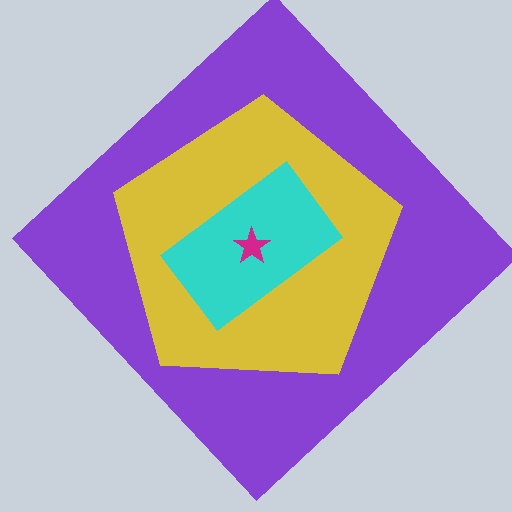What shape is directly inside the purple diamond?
The yellow pentagon.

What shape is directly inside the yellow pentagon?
The cyan rectangle.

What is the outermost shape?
The purple diamond.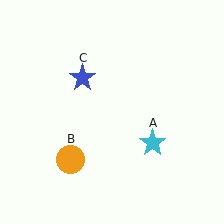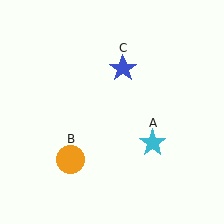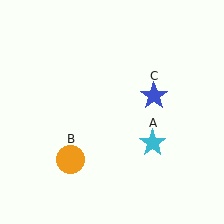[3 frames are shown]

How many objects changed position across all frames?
1 object changed position: blue star (object C).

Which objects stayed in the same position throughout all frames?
Cyan star (object A) and orange circle (object B) remained stationary.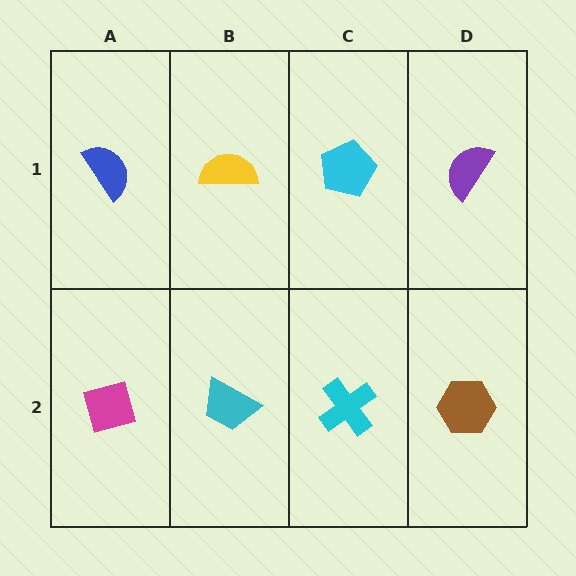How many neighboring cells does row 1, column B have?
3.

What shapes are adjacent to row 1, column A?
A magenta diamond (row 2, column A), a yellow semicircle (row 1, column B).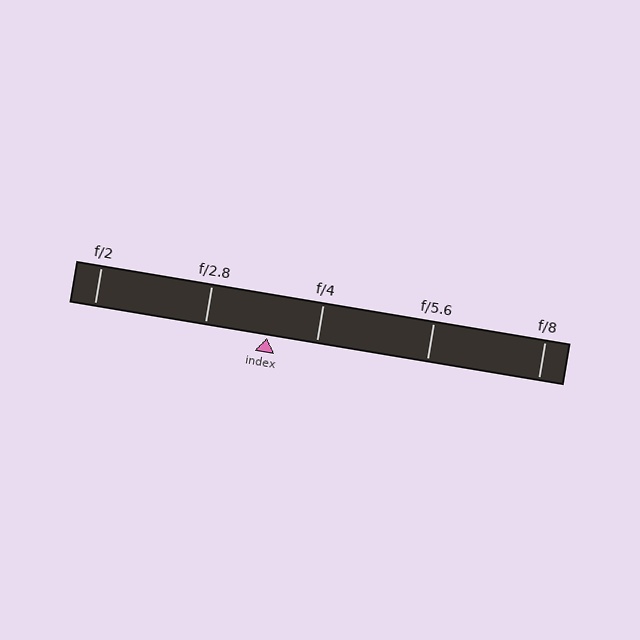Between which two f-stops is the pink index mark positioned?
The index mark is between f/2.8 and f/4.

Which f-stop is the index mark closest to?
The index mark is closest to f/4.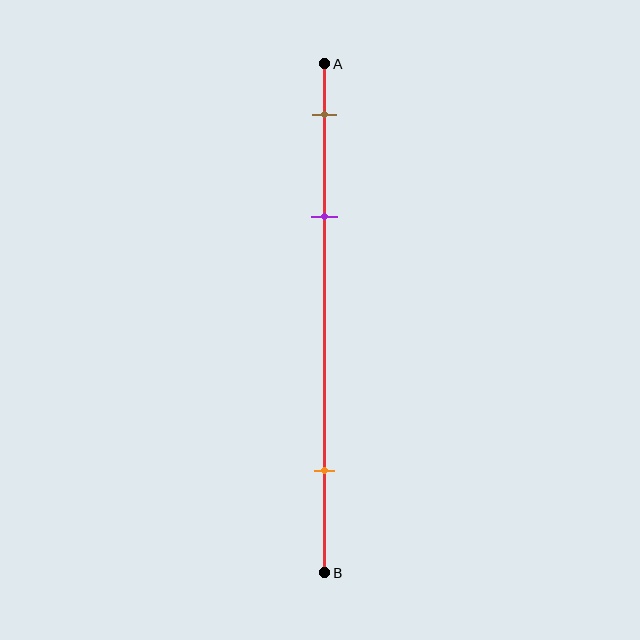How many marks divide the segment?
There are 3 marks dividing the segment.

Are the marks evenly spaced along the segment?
No, the marks are not evenly spaced.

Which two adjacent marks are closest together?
The brown and purple marks are the closest adjacent pair.